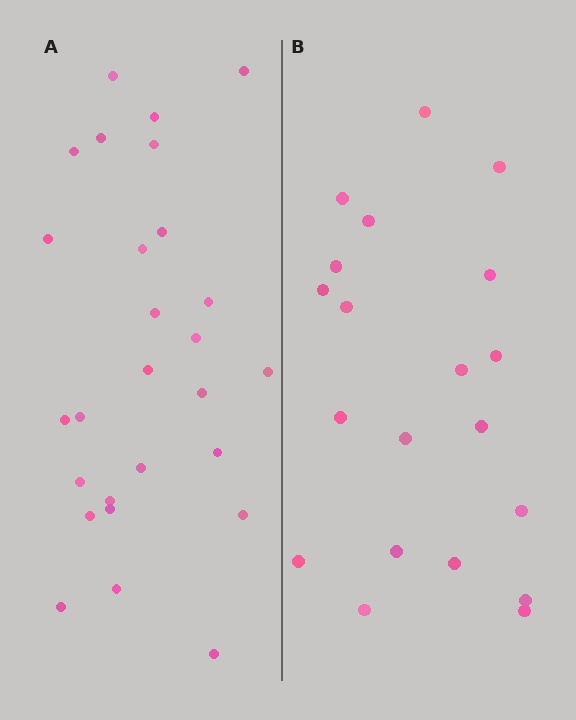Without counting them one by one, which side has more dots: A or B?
Region A (the left region) has more dots.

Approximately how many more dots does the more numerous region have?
Region A has roughly 8 or so more dots than region B.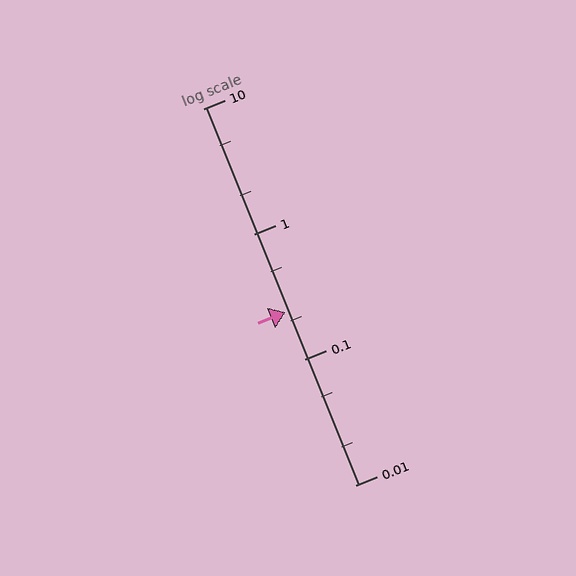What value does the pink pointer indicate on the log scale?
The pointer indicates approximately 0.24.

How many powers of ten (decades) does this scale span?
The scale spans 3 decades, from 0.01 to 10.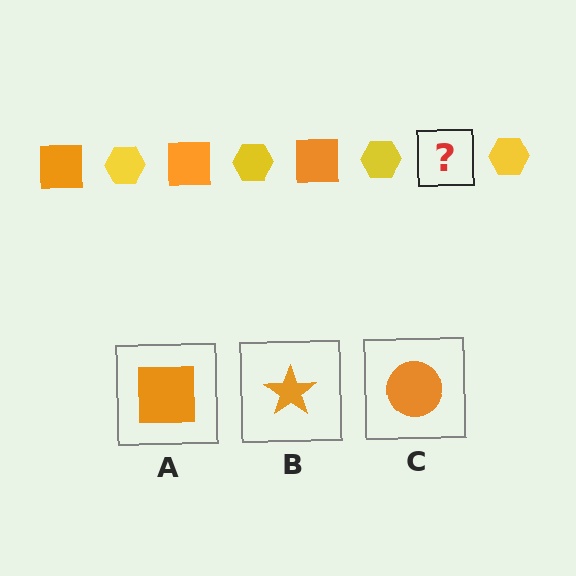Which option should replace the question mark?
Option A.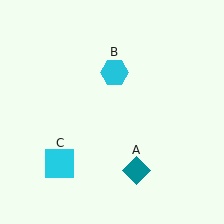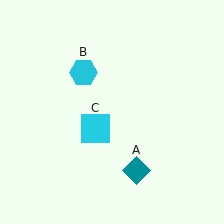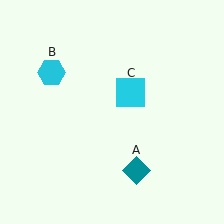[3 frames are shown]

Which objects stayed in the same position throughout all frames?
Teal diamond (object A) remained stationary.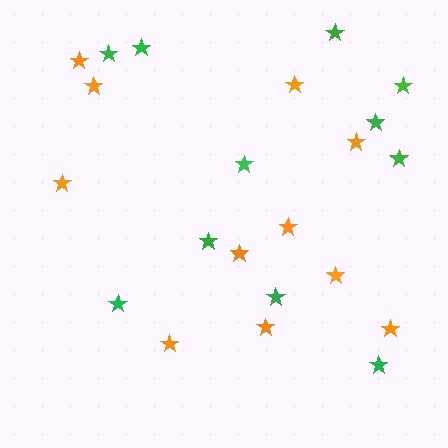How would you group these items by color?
There are 2 groups: one group of orange stars (11) and one group of green stars (11).